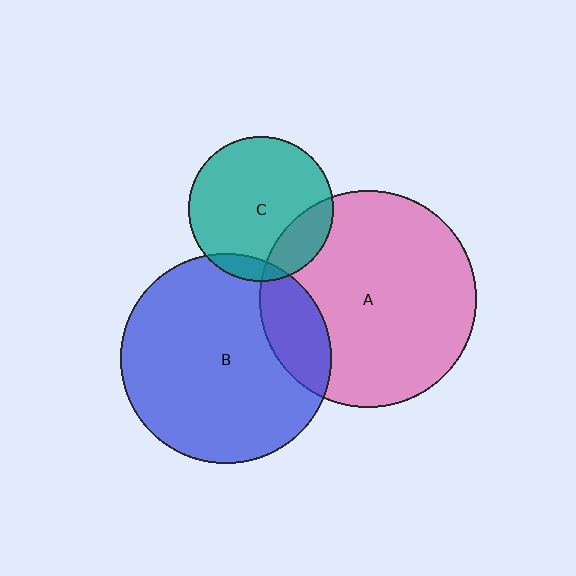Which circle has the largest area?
Circle A (pink).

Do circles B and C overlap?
Yes.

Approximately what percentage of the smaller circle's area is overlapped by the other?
Approximately 10%.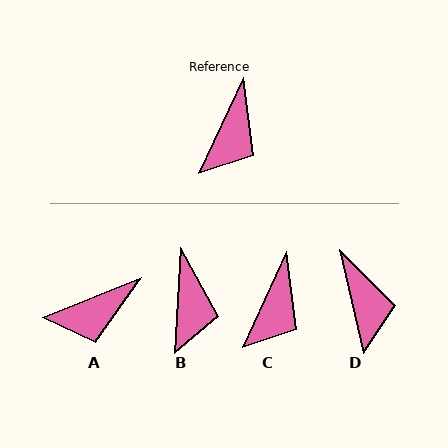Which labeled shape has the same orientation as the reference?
C.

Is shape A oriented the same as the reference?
No, it is off by about 43 degrees.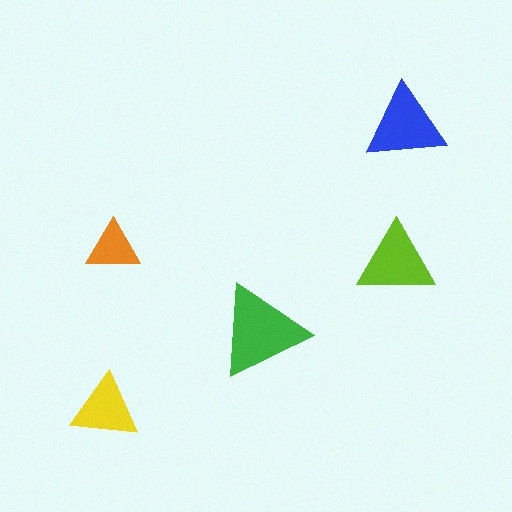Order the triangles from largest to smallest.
the green one, the blue one, the lime one, the yellow one, the orange one.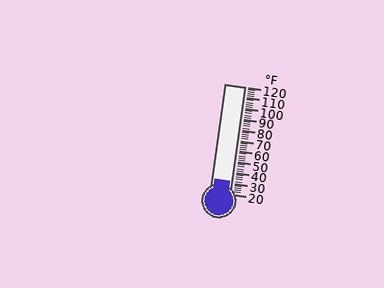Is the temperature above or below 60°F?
The temperature is below 60°F.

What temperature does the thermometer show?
The thermometer shows approximately 32°F.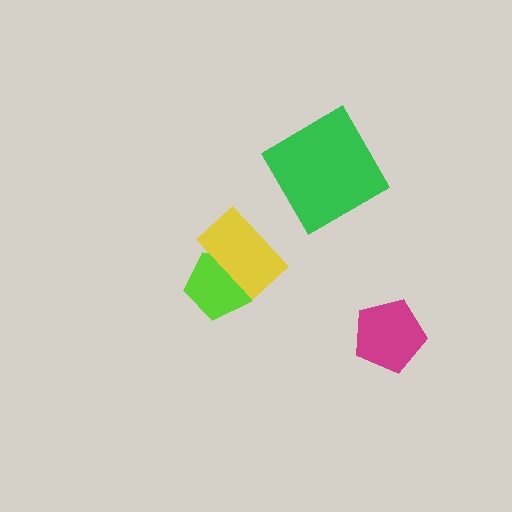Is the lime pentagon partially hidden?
Yes, it is partially covered by another shape.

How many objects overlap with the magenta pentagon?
0 objects overlap with the magenta pentagon.